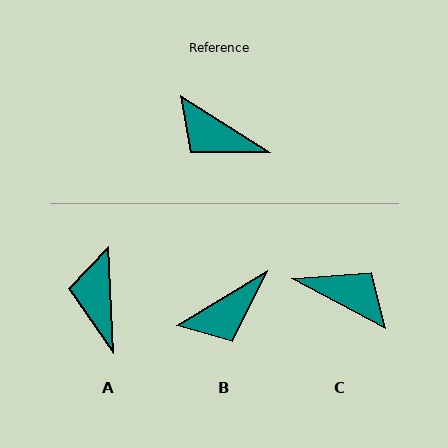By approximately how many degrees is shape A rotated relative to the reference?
Approximately 55 degrees clockwise.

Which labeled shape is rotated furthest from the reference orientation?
C, about 176 degrees away.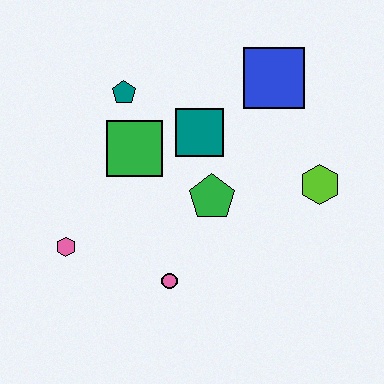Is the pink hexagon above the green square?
No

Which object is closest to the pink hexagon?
The pink circle is closest to the pink hexagon.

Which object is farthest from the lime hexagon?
The pink hexagon is farthest from the lime hexagon.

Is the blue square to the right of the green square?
Yes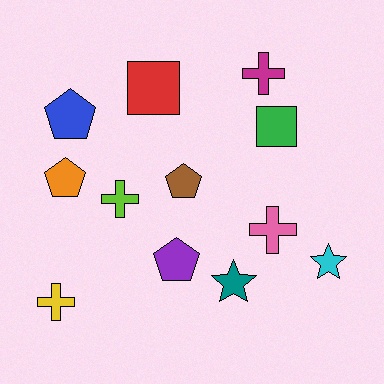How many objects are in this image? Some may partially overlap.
There are 12 objects.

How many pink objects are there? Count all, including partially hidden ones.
There is 1 pink object.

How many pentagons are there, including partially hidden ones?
There are 4 pentagons.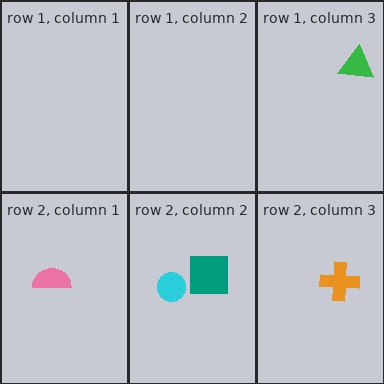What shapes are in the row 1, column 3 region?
The green triangle.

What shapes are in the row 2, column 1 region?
The pink semicircle.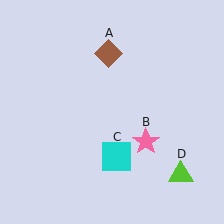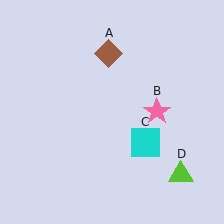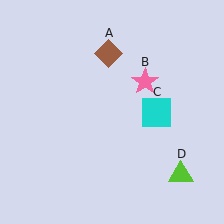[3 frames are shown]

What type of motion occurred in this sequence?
The pink star (object B), cyan square (object C) rotated counterclockwise around the center of the scene.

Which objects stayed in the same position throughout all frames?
Brown diamond (object A) and lime triangle (object D) remained stationary.